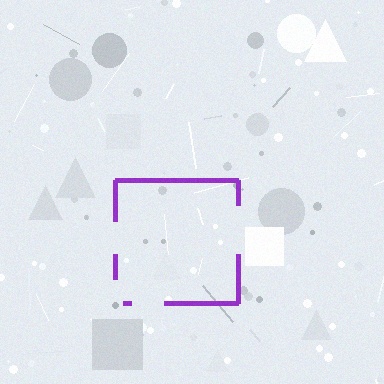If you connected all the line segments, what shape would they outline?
They would outline a square.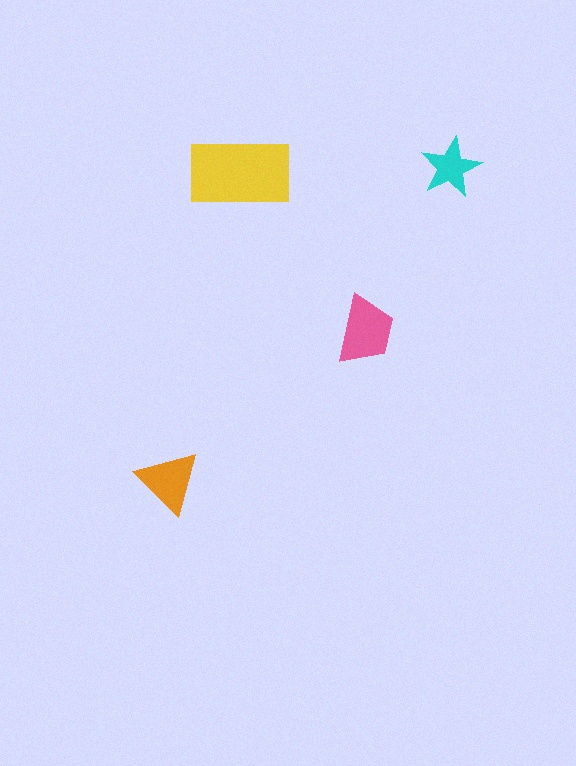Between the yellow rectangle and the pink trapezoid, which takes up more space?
The yellow rectangle.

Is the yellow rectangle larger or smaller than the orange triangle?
Larger.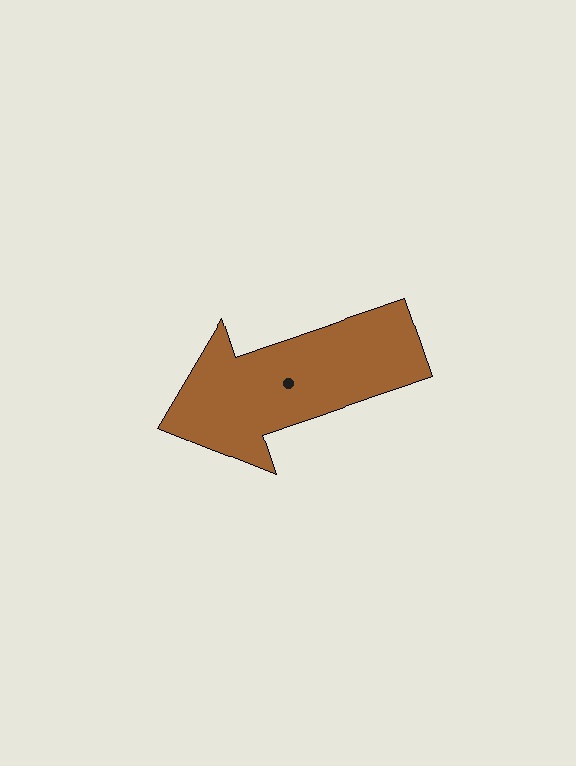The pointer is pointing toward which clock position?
Roughly 8 o'clock.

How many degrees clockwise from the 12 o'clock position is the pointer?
Approximately 251 degrees.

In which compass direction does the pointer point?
West.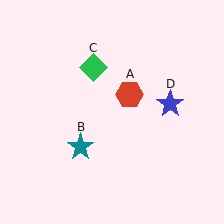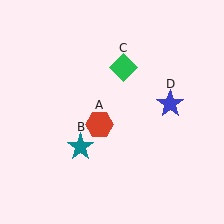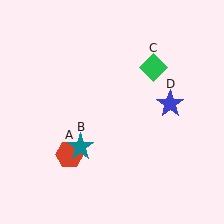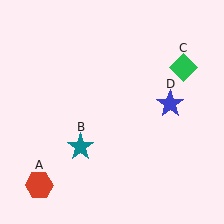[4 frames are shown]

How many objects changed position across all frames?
2 objects changed position: red hexagon (object A), green diamond (object C).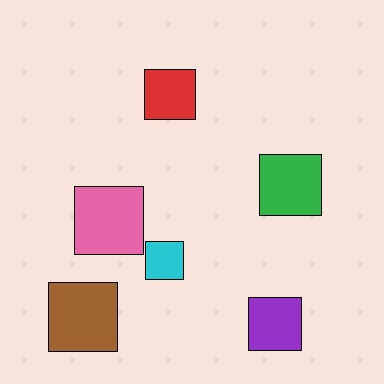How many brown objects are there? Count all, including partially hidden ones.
There is 1 brown object.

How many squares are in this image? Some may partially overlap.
There are 6 squares.